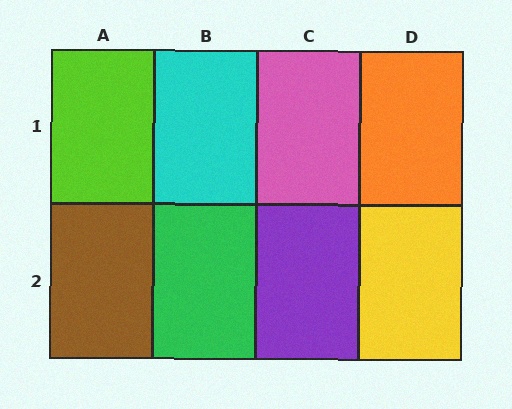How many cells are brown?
1 cell is brown.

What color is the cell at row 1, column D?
Orange.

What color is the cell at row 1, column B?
Cyan.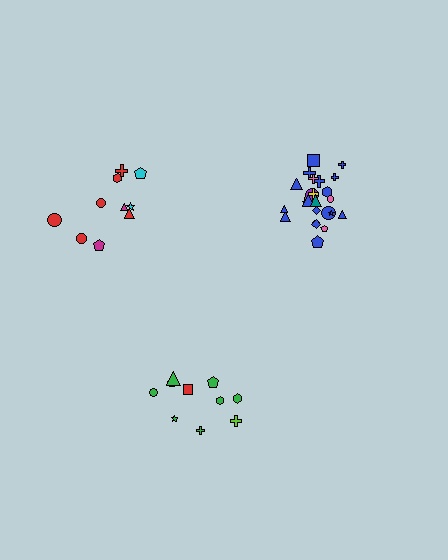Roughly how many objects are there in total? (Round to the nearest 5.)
Roughly 45 objects in total.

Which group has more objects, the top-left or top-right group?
The top-right group.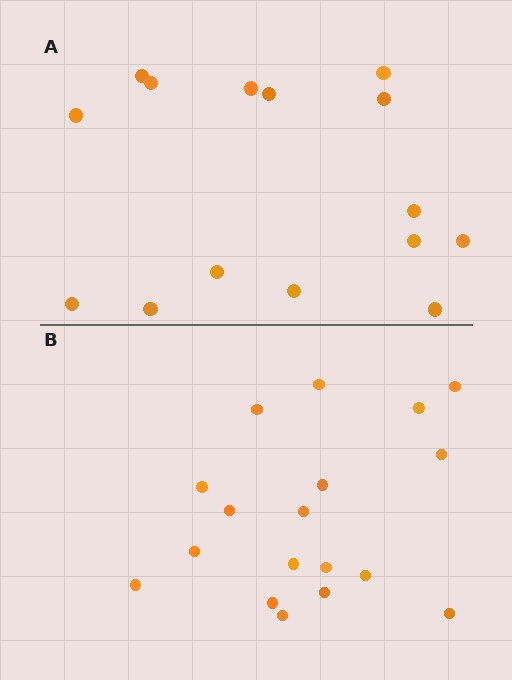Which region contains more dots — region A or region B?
Region B (the bottom region) has more dots.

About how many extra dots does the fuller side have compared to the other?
Region B has just a few more — roughly 2 or 3 more dots than region A.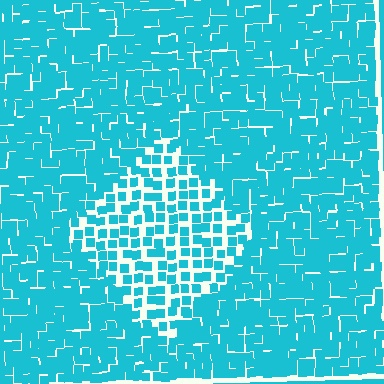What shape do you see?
I see a diamond.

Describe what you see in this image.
The image contains small cyan elements arranged at two different densities. A diamond-shaped region is visible where the elements are less densely packed than the surrounding area.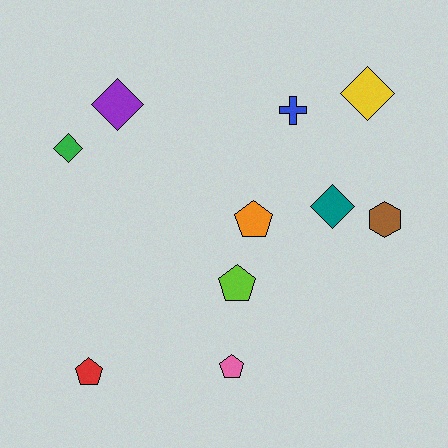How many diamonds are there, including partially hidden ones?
There are 4 diamonds.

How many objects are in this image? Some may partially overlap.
There are 10 objects.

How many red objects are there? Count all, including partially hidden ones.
There is 1 red object.